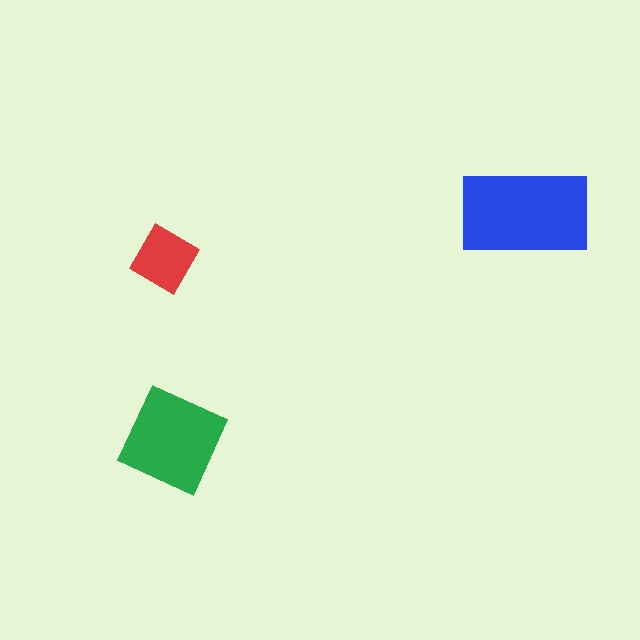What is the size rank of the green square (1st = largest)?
2nd.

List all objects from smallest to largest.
The red diamond, the green square, the blue rectangle.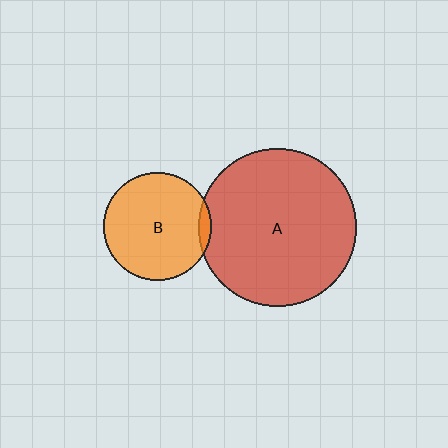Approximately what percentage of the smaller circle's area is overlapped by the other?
Approximately 5%.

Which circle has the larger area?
Circle A (red).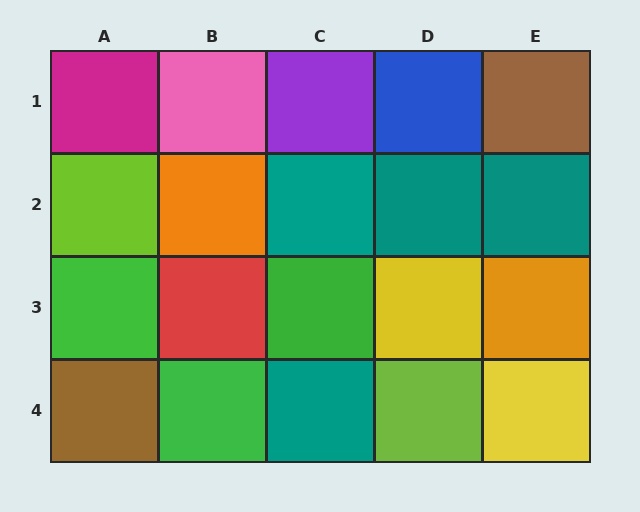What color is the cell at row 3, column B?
Red.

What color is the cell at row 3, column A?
Green.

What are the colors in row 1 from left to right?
Magenta, pink, purple, blue, brown.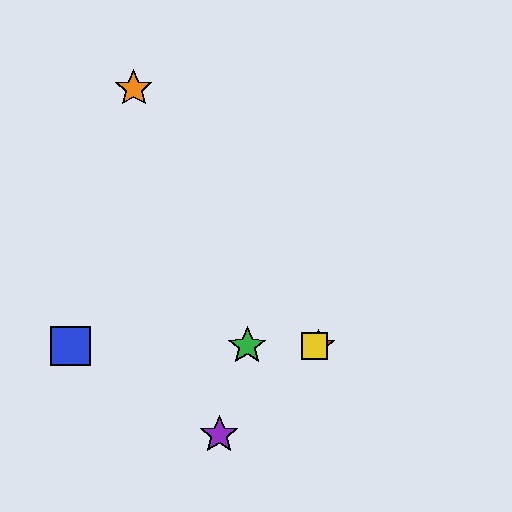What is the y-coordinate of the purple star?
The purple star is at y≈435.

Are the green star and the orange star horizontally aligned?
No, the green star is at y≈346 and the orange star is at y≈89.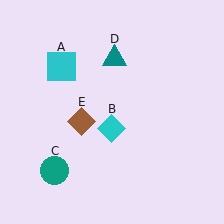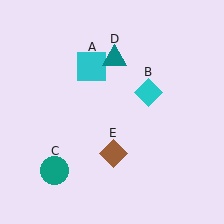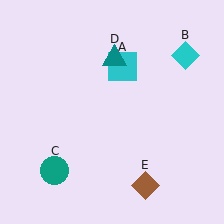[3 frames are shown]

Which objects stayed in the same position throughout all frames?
Teal circle (object C) and teal triangle (object D) remained stationary.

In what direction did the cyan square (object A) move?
The cyan square (object A) moved right.